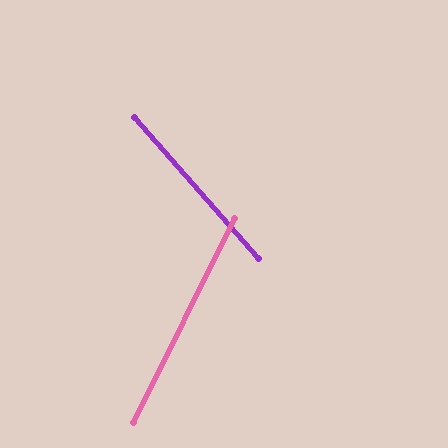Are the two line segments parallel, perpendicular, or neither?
Neither parallel nor perpendicular — they differ by about 68°.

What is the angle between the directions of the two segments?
Approximately 68 degrees.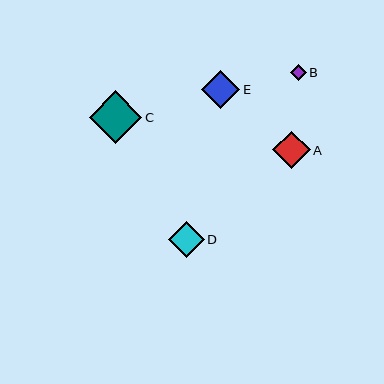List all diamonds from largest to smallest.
From largest to smallest: C, E, A, D, B.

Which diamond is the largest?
Diamond C is the largest with a size of approximately 52 pixels.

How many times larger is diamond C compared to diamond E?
Diamond C is approximately 1.4 times the size of diamond E.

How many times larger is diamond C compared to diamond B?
Diamond C is approximately 3.2 times the size of diamond B.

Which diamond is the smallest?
Diamond B is the smallest with a size of approximately 16 pixels.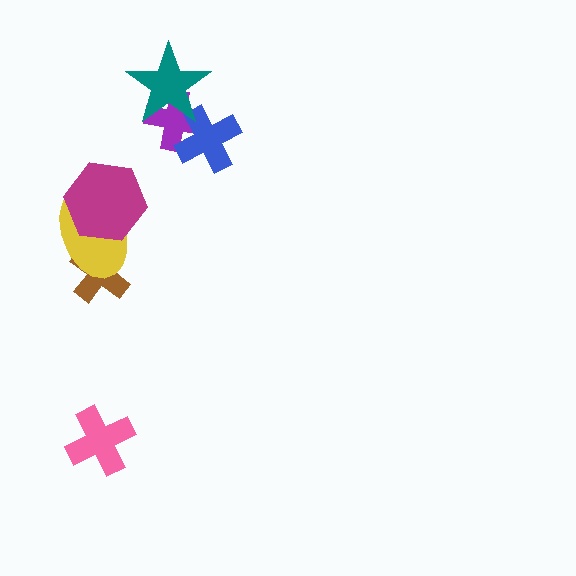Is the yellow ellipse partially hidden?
Yes, it is partially covered by another shape.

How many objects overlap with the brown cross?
1 object overlaps with the brown cross.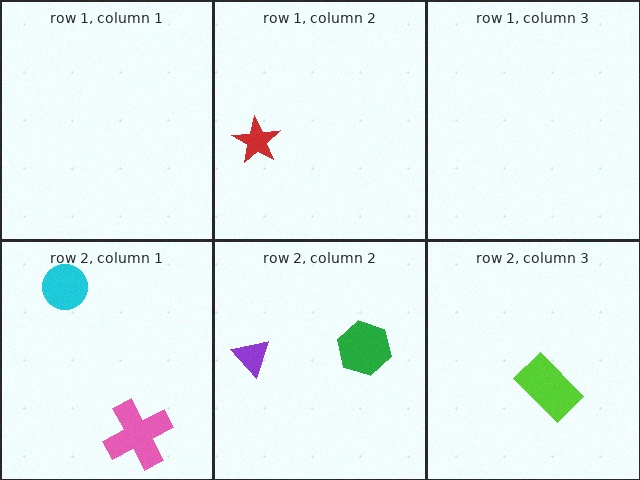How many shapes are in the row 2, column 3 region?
1.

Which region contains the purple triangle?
The row 2, column 2 region.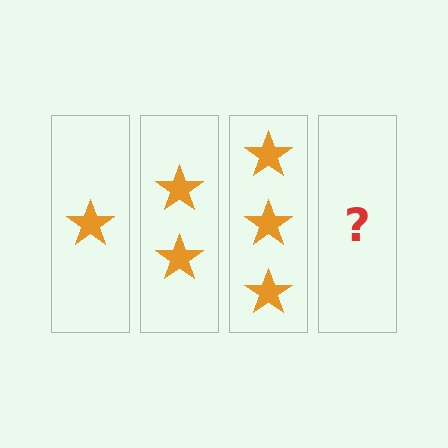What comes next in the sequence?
The next element should be 4 stars.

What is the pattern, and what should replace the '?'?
The pattern is that each step adds one more star. The '?' should be 4 stars.